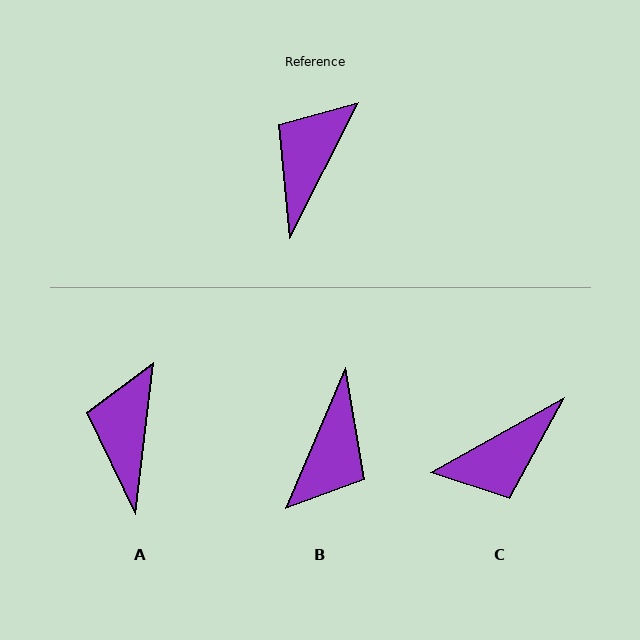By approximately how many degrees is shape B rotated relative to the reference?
Approximately 176 degrees clockwise.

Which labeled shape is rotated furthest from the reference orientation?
B, about 176 degrees away.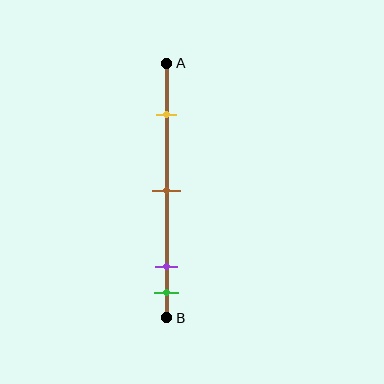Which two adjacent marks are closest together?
The purple and green marks are the closest adjacent pair.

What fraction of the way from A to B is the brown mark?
The brown mark is approximately 50% (0.5) of the way from A to B.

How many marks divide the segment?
There are 4 marks dividing the segment.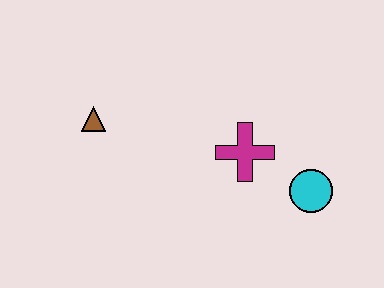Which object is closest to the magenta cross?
The cyan circle is closest to the magenta cross.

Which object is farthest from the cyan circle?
The brown triangle is farthest from the cyan circle.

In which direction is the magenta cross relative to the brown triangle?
The magenta cross is to the right of the brown triangle.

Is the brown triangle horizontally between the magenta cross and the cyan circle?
No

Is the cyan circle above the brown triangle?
No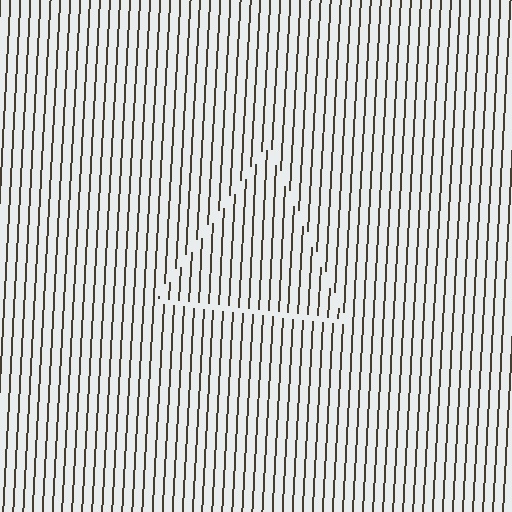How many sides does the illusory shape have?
3 sides — the line-ends trace a triangle.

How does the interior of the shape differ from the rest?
The interior of the shape contains the same grating, shifted by half a period — the contour is defined by the phase discontinuity where line-ends from the inner and outer gratings abut.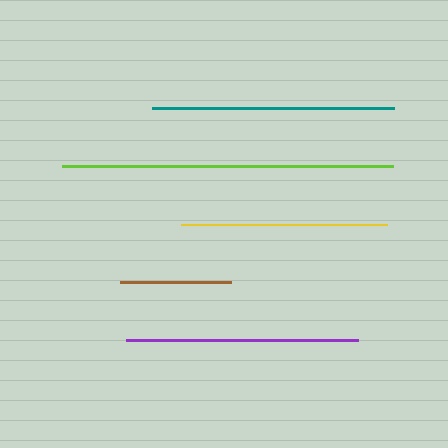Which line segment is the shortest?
The brown line is the shortest at approximately 111 pixels.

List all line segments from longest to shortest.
From longest to shortest: lime, teal, purple, yellow, brown.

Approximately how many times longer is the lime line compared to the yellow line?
The lime line is approximately 1.6 times the length of the yellow line.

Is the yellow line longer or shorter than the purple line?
The purple line is longer than the yellow line.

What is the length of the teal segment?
The teal segment is approximately 242 pixels long.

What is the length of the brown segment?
The brown segment is approximately 111 pixels long.